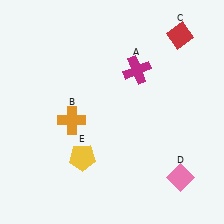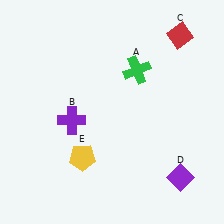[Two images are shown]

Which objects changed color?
A changed from magenta to green. B changed from orange to purple. D changed from pink to purple.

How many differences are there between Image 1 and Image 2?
There are 3 differences between the two images.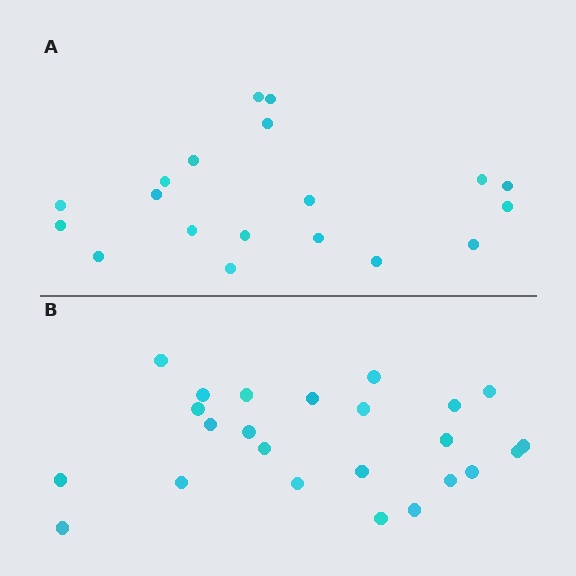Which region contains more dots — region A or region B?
Region B (the bottom region) has more dots.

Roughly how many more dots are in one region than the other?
Region B has about 5 more dots than region A.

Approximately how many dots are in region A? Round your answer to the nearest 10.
About 20 dots. (The exact count is 19, which rounds to 20.)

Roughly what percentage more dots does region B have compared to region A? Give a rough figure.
About 25% more.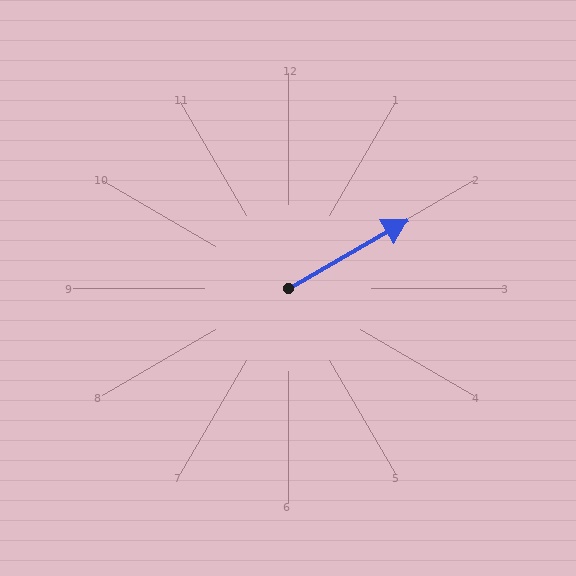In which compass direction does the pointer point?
Northeast.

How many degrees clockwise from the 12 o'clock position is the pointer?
Approximately 60 degrees.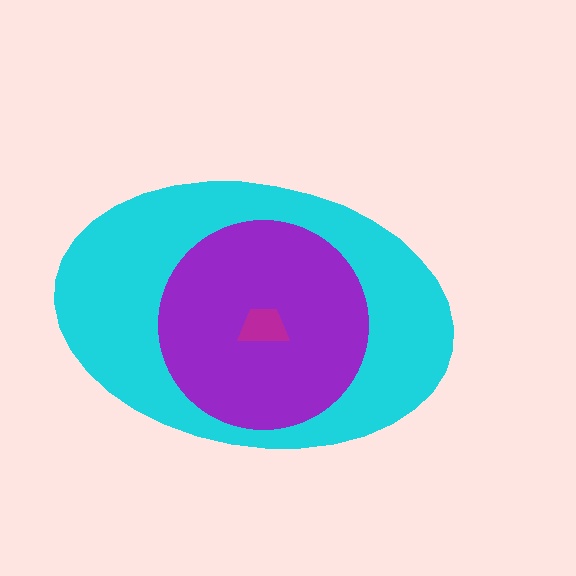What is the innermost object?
The magenta trapezoid.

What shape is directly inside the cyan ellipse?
The purple circle.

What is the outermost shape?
The cyan ellipse.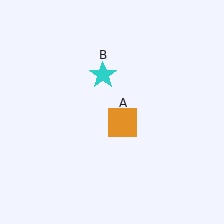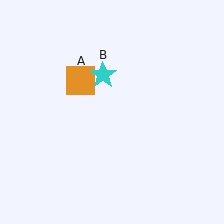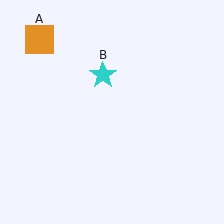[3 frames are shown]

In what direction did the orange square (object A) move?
The orange square (object A) moved up and to the left.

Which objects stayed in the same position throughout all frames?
Cyan star (object B) remained stationary.